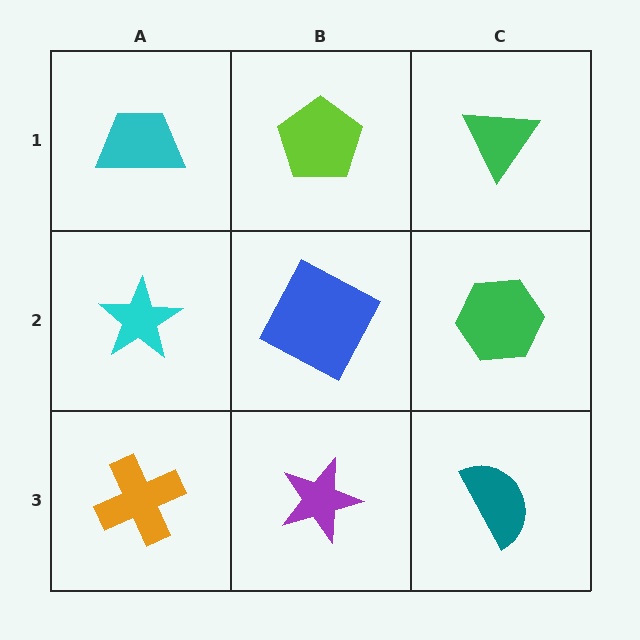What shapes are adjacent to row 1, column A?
A cyan star (row 2, column A), a lime pentagon (row 1, column B).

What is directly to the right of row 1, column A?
A lime pentagon.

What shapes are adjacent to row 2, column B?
A lime pentagon (row 1, column B), a purple star (row 3, column B), a cyan star (row 2, column A), a green hexagon (row 2, column C).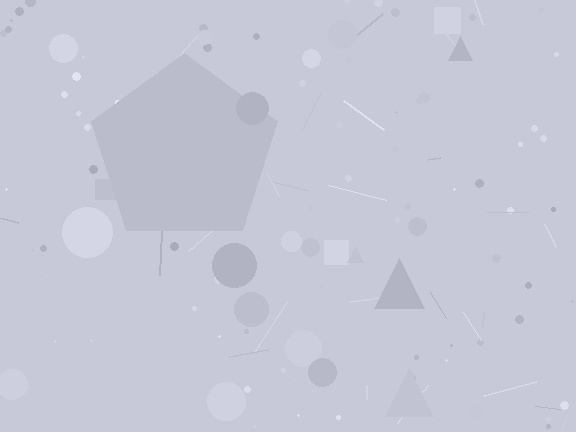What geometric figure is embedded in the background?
A pentagon is embedded in the background.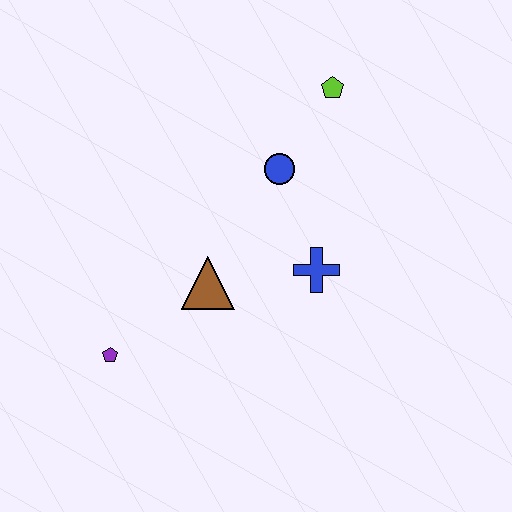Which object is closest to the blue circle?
The lime pentagon is closest to the blue circle.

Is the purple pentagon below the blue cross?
Yes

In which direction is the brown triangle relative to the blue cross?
The brown triangle is to the left of the blue cross.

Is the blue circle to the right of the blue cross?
No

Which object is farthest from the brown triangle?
The lime pentagon is farthest from the brown triangle.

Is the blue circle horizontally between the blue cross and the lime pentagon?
No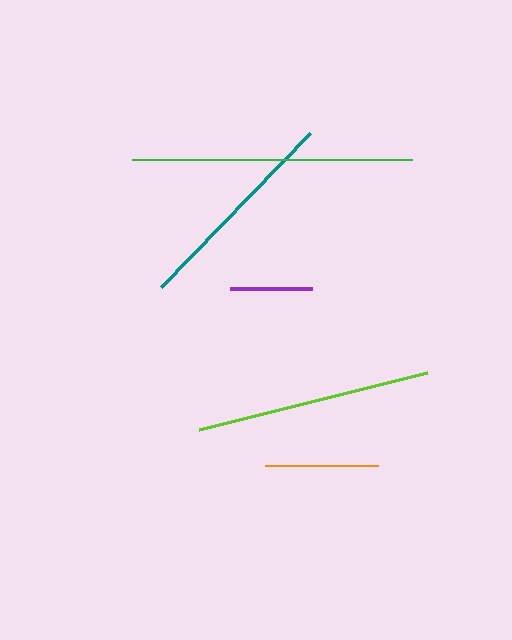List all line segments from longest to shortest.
From longest to shortest: green, lime, teal, orange, purple.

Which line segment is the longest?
The green line is the longest at approximately 280 pixels.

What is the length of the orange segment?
The orange segment is approximately 113 pixels long.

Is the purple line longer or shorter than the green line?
The green line is longer than the purple line.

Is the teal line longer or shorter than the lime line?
The lime line is longer than the teal line.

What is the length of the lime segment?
The lime segment is approximately 235 pixels long.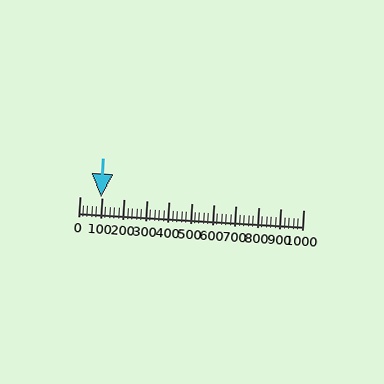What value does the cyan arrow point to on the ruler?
The cyan arrow points to approximately 94.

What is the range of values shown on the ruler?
The ruler shows values from 0 to 1000.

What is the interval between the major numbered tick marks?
The major tick marks are spaced 100 units apart.